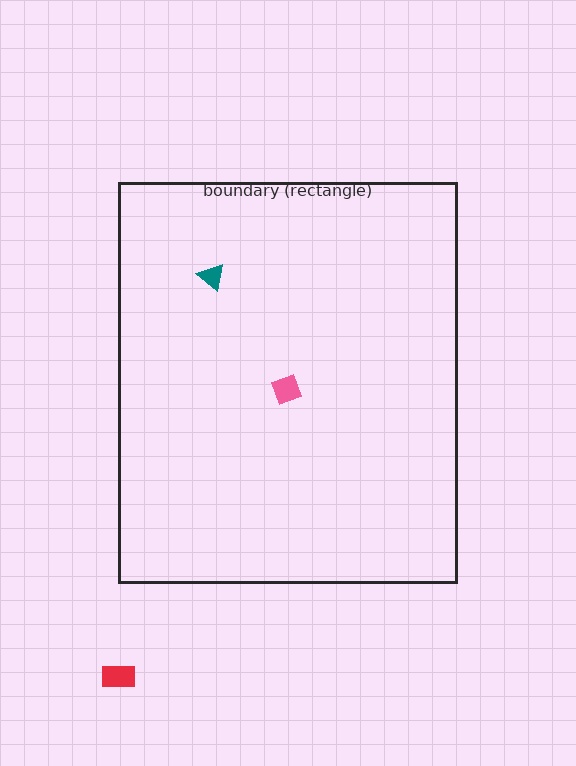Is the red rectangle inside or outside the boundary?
Outside.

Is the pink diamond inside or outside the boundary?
Inside.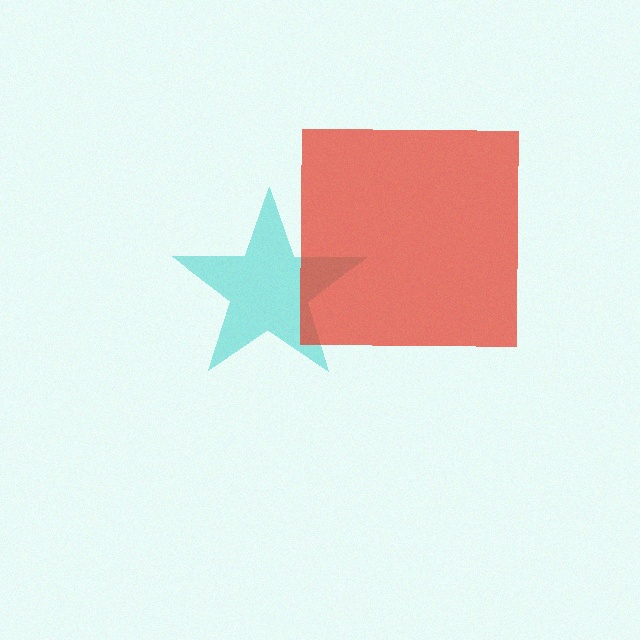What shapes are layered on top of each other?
The layered shapes are: a cyan star, a red square.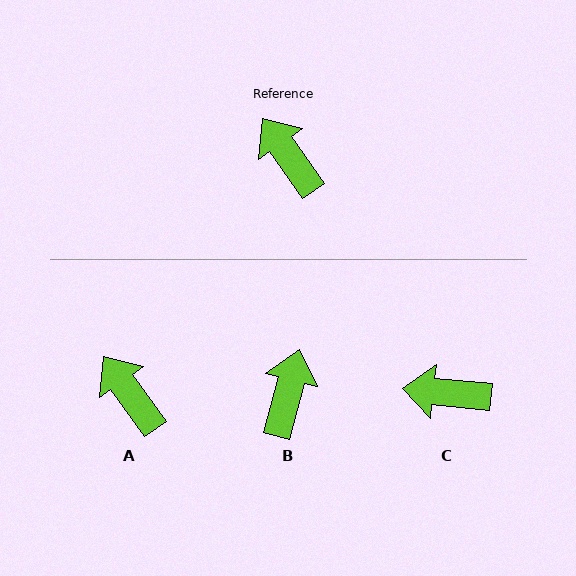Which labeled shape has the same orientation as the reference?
A.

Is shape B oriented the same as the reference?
No, it is off by about 49 degrees.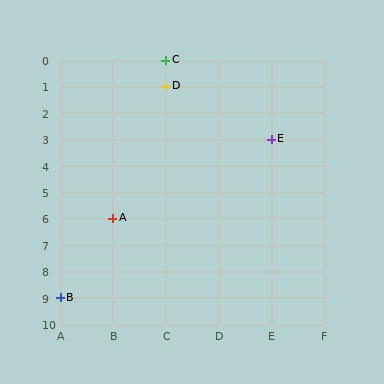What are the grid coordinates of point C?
Point C is at grid coordinates (C, 0).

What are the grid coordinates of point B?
Point B is at grid coordinates (A, 9).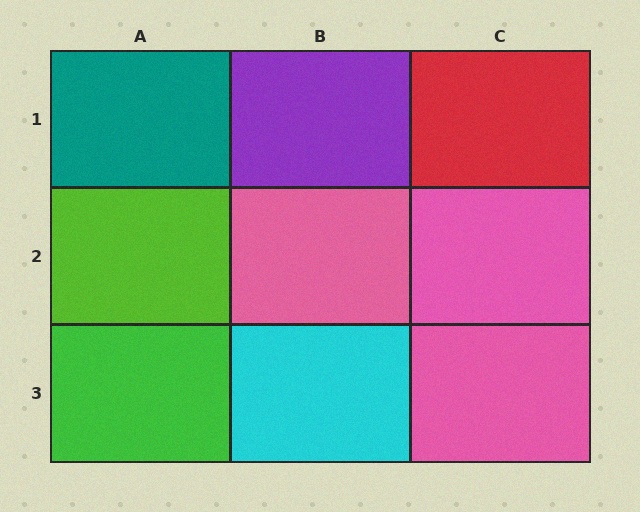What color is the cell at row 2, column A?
Lime.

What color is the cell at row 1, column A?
Teal.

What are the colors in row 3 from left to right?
Green, cyan, pink.